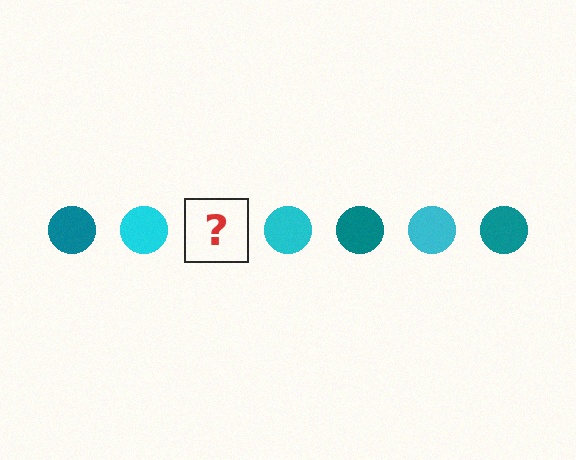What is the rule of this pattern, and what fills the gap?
The rule is that the pattern cycles through teal, cyan circles. The gap should be filled with a teal circle.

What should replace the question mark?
The question mark should be replaced with a teal circle.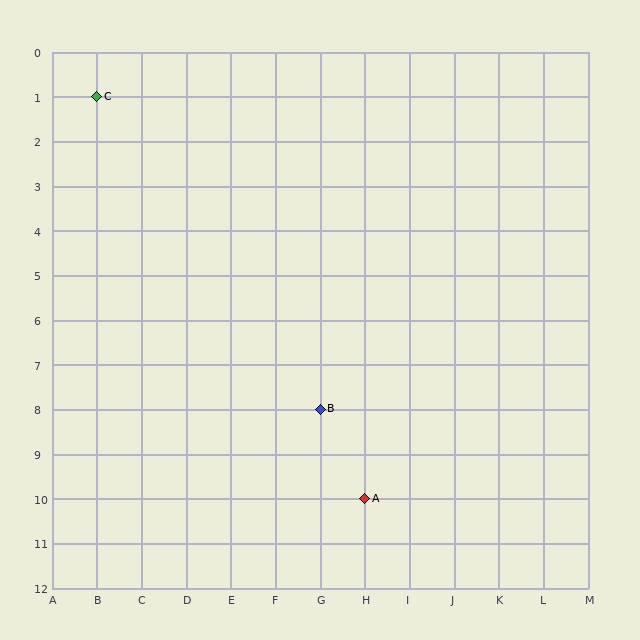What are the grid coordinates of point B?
Point B is at grid coordinates (G, 8).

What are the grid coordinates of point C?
Point C is at grid coordinates (B, 1).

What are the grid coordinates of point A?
Point A is at grid coordinates (H, 10).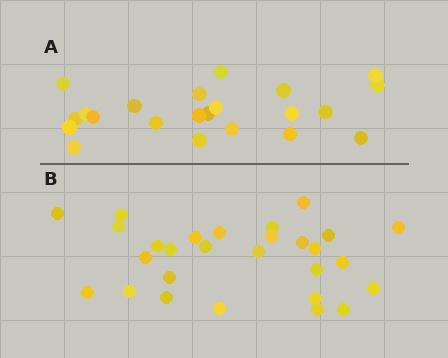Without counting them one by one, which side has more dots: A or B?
Region B (the bottom region) has more dots.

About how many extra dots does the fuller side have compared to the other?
Region B has about 6 more dots than region A.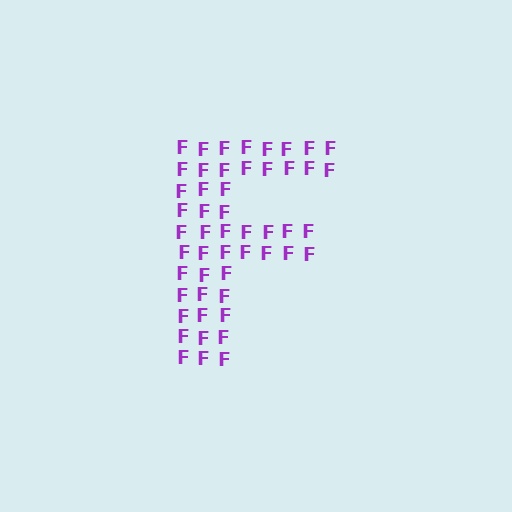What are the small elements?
The small elements are letter F's.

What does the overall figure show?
The overall figure shows the letter F.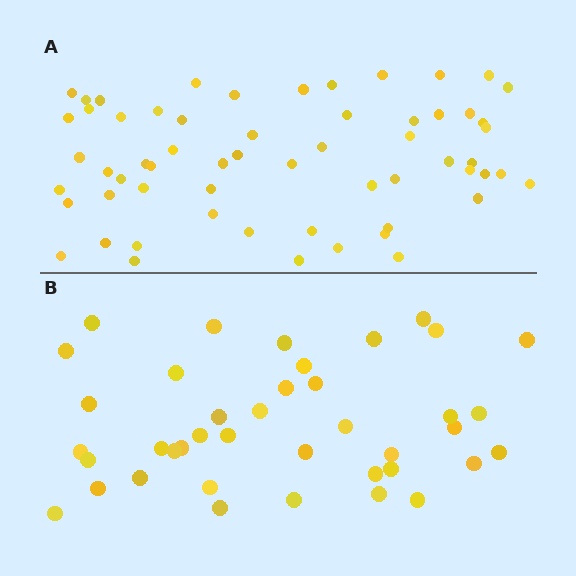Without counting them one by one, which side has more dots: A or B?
Region A (the top region) has more dots.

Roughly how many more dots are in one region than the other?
Region A has approximately 20 more dots than region B.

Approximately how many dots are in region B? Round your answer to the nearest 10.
About 40 dots.